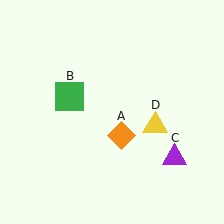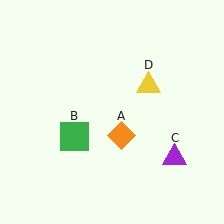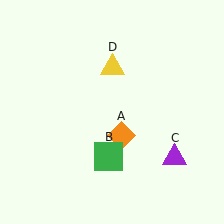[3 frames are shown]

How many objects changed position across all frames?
2 objects changed position: green square (object B), yellow triangle (object D).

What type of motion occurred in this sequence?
The green square (object B), yellow triangle (object D) rotated counterclockwise around the center of the scene.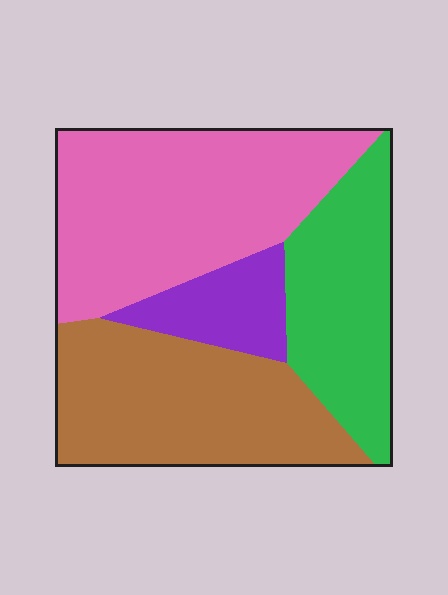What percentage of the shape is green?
Green takes up about one quarter (1/4) of the shape.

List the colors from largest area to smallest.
From largest to smallest: pink, brown, green, purple.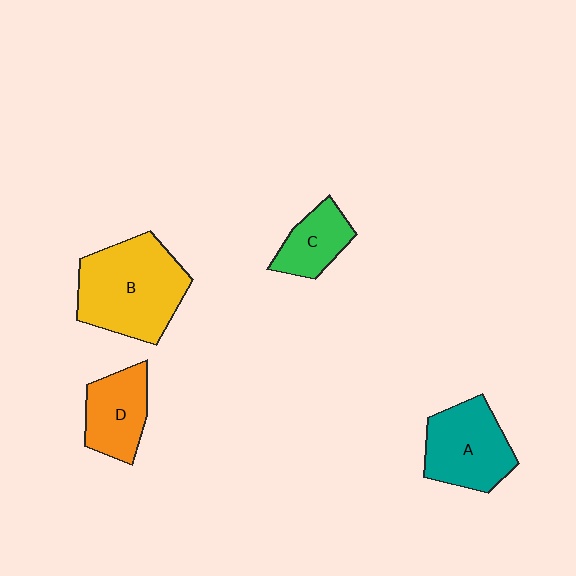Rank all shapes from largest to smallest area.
From largest to smallest: B (yellow), A (teal), D (orange), C (green).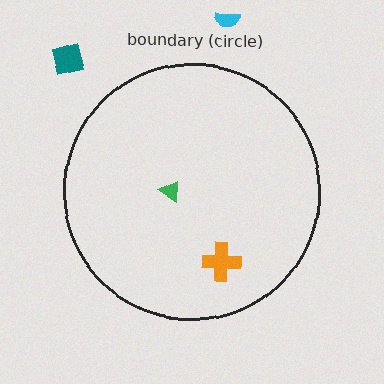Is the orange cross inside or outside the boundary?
Inside.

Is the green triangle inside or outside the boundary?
Inside.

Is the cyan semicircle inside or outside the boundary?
Outside.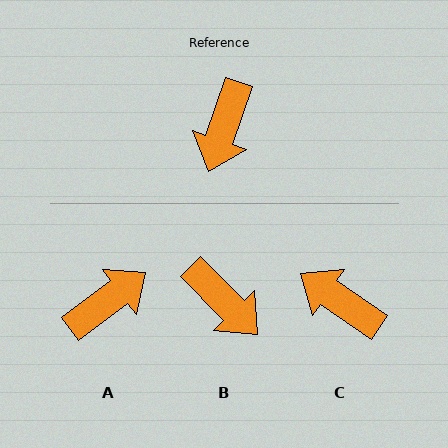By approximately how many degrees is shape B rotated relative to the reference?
Approximately 63 degrees counter-clockwise.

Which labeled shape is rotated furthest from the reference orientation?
A, about 146 degrees away.